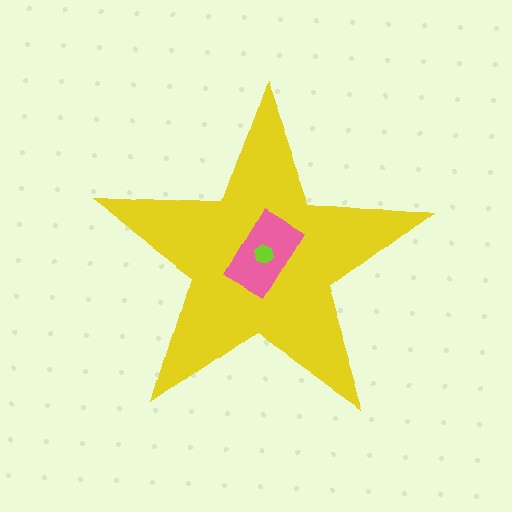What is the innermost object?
The lime hexagon.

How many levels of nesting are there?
3.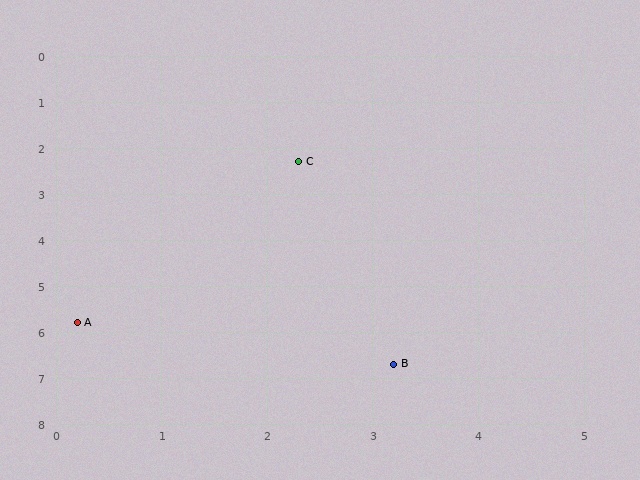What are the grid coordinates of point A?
Point A is at approximately (0.2, 5.8).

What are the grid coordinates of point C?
Point C is at approximately (2.3, 2.3).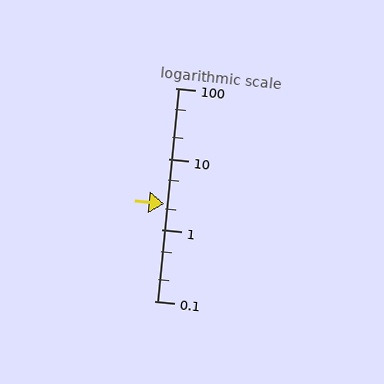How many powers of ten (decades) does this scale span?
The scale spans 3 decades, from 0.1 to 100.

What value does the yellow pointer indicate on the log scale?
The pointer indicates approximately 2.3.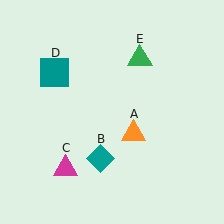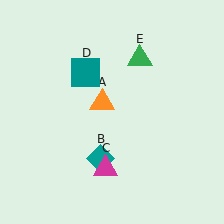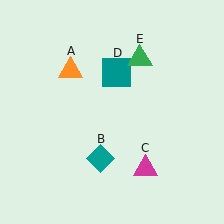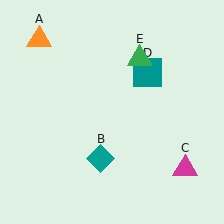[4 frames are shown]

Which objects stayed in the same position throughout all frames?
Teal diamond (object B) and green triangle (object E) remained stationary.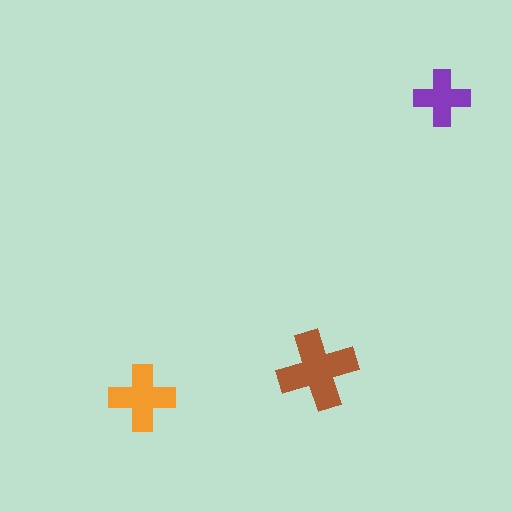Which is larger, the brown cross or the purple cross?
The brown one.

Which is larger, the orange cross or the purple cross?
The orange one.